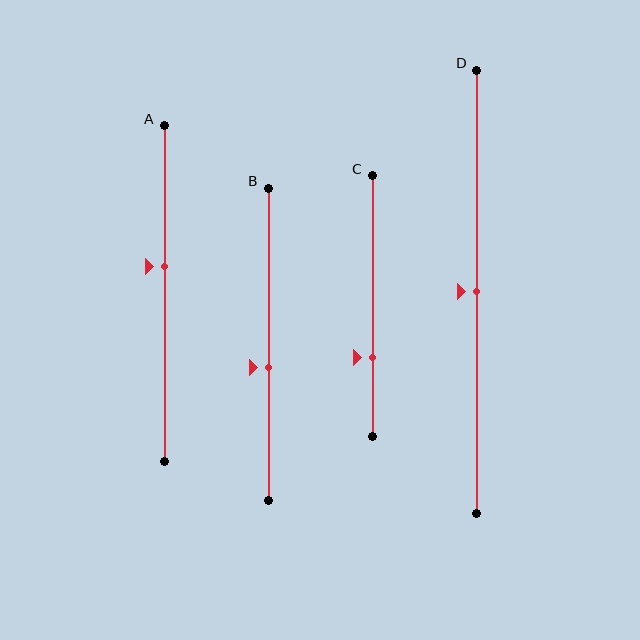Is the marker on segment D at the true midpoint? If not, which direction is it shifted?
Yes, the marker on segment D is at the true midpoint.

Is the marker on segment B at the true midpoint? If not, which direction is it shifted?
No, the marker on segment B is shifted downward by about 7% of the segment length.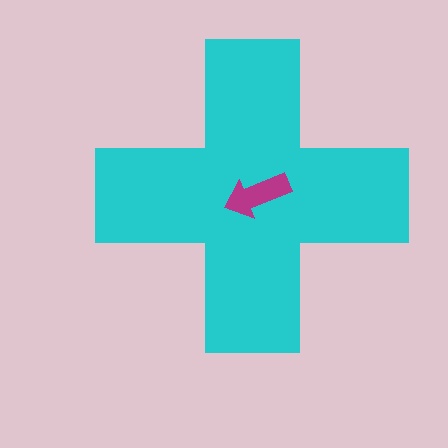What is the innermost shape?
The magenta arrow.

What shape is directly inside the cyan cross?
The magenta arrow.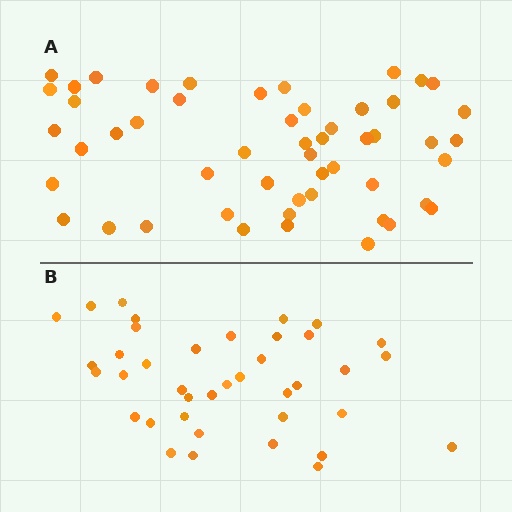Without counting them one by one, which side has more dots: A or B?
Region A (the top region) has more dots.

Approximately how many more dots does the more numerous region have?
Region A has approximately 15 more dots than region B.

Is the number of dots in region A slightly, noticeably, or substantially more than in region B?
Region A has noticeably more, but not dramatically so. The ratio is roughly 1.3 to 1.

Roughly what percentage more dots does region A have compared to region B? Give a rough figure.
About 35% more.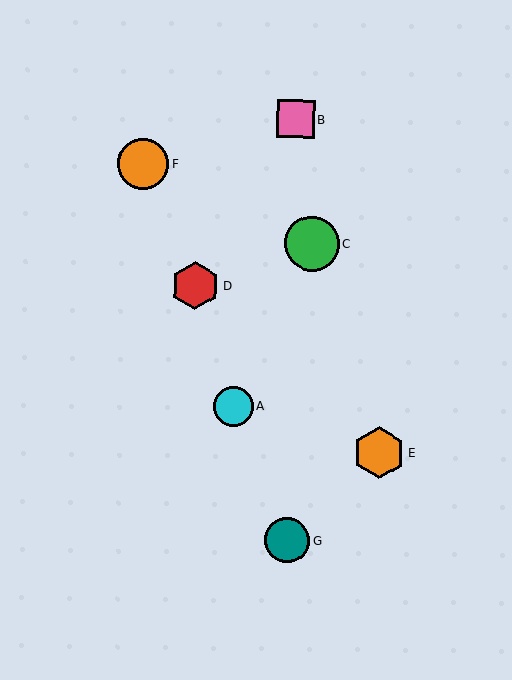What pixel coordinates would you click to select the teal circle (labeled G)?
Click at (287, 540) to select the teal circle G.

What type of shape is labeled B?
Shape B is a pink square.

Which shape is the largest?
The green circle (labeled C) is the largest.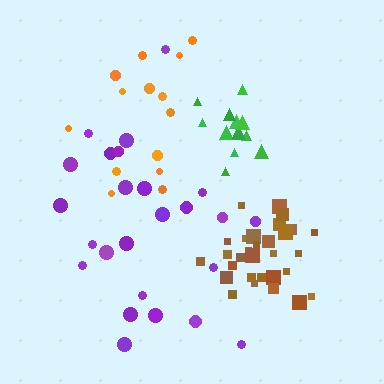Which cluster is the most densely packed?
Brown.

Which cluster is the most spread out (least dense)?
Purple.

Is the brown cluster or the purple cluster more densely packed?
Brown.